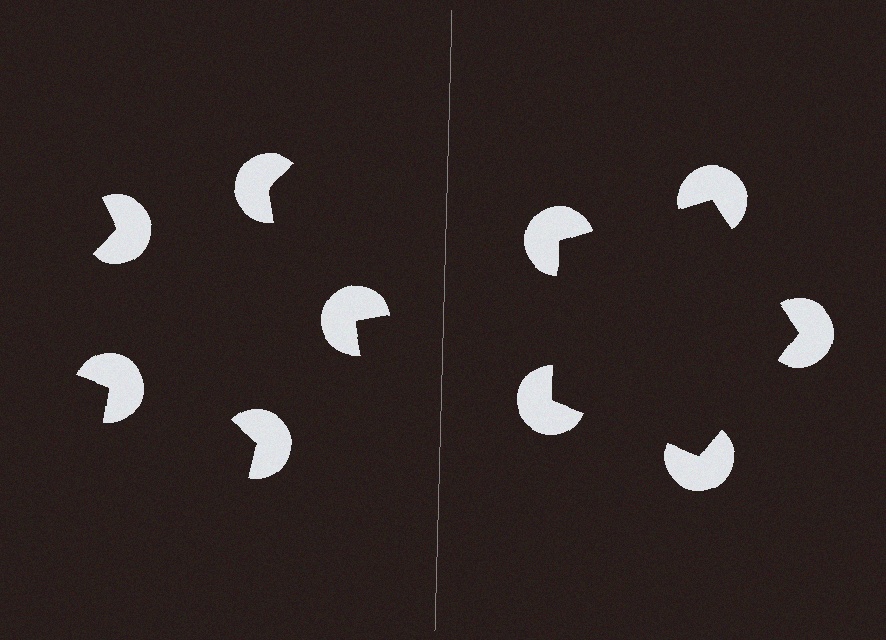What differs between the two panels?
The pac-man discs are positioned identically on both sides; only the wedge orientations differ. On the right they align to a pentagon; on the left they are misaligned.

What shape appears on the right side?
An illusory pentagon.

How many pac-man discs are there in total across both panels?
10 — 5 on each side.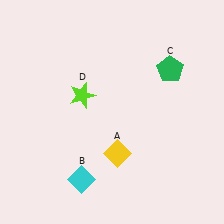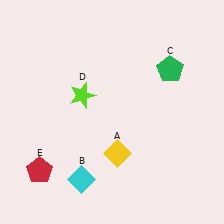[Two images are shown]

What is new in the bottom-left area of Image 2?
A red pentagon (E) was added in the bottom-left area of Image 2.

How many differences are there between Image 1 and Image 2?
There is 1 difference between the two images.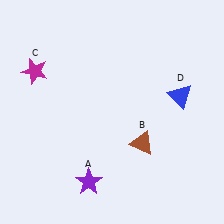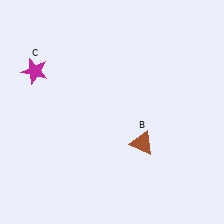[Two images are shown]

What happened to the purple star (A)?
The purple star (A) was removed in Image 2. It was in the bottom-left area of Image 1.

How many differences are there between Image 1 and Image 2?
There are 2 differences between the two images.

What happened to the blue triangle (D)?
The blue triangle (D) was removed in Image 2. It was in the top-right area of Image 1.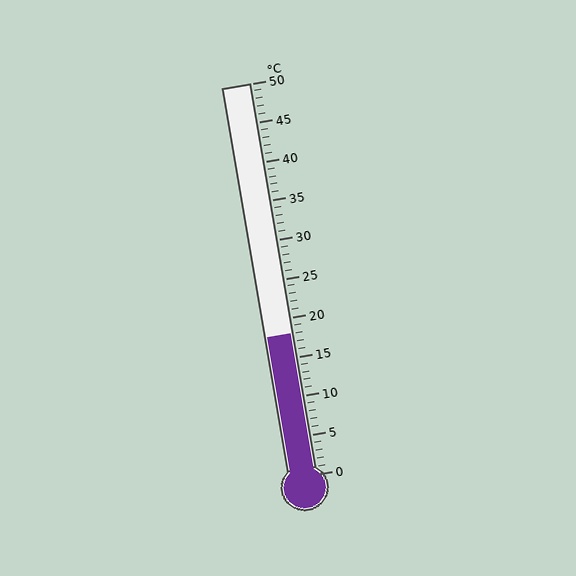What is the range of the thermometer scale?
The thermometer scale ranges from 0°C to 50°C.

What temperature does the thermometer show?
The thermometer shows approximately 18°C.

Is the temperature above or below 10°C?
The temperature is above 10°C.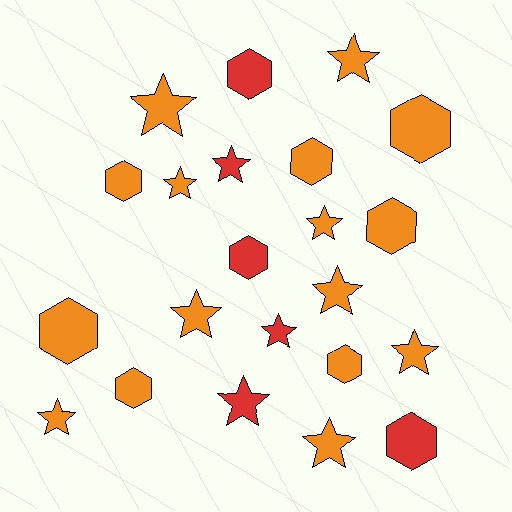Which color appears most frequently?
Orange, with 16 objects.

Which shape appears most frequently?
Star, with 12 objects.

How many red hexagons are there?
There are 3 red hexagons.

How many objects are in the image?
There are 22 objects.